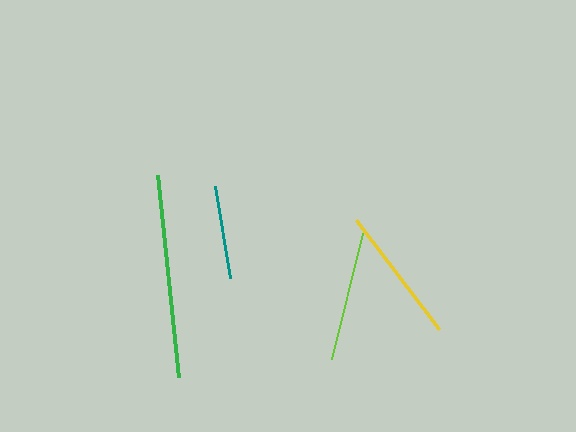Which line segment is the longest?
The green line is the longest at approximately 204 pixels.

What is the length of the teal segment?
The teal segment is approximately 94 pixels long.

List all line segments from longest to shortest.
From longest to shortest: green, yellow, lime, teal.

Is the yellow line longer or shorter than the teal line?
The yellow line is longer than the teal line.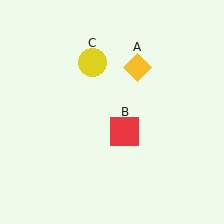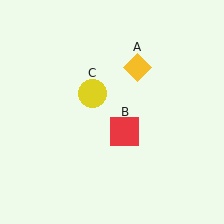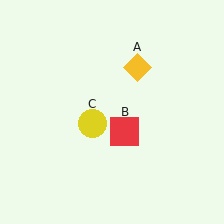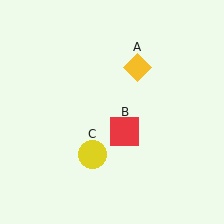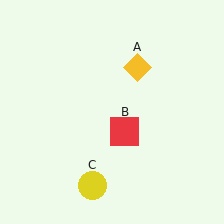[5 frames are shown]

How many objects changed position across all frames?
1 object changed position: yellow circle (object C).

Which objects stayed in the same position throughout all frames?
Yellow diamond (object A) and red square (object B) remained stationary.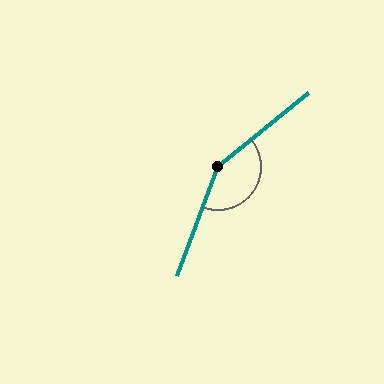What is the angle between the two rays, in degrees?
Approximately 150 degrees.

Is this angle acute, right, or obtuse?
It is obtuse.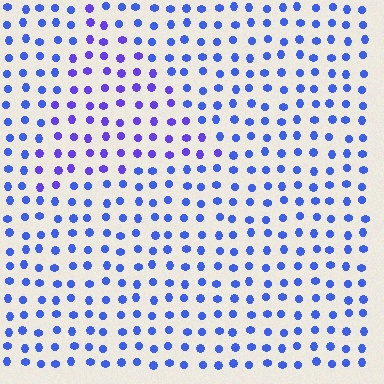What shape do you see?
I see a triangle.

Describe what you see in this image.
The image is filled with small blue elements in a uniform arrangement. A triangle-shaped region is visible where the elements are tinted to a slightly different hue, forming a subtle color boundary.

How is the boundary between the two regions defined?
The boundary is defined purely by a slight shift in hue (about 26 degrees). Spacing, size, and orientation are identical on both sides.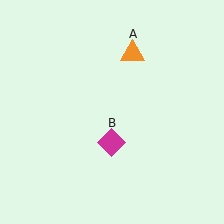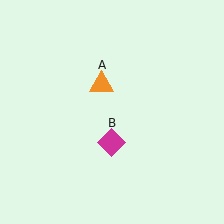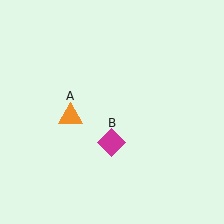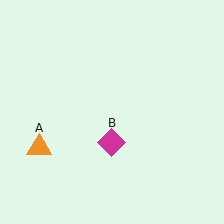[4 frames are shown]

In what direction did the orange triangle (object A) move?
The orange triangle (object A) moved down and to the left.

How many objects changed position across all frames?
1 object changed position: orange triangle (object A).